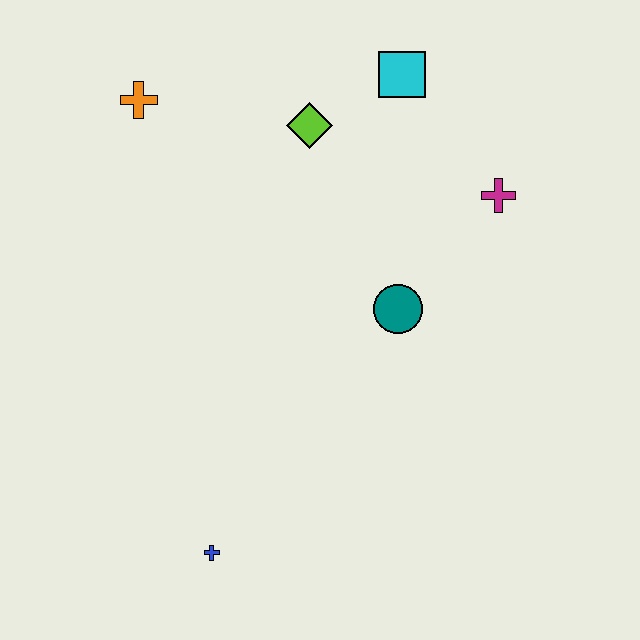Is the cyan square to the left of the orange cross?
No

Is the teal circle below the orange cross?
Yes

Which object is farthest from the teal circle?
The orange cross is farthest from the teal circle.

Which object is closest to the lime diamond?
The cyan square is closest to the lime diamond.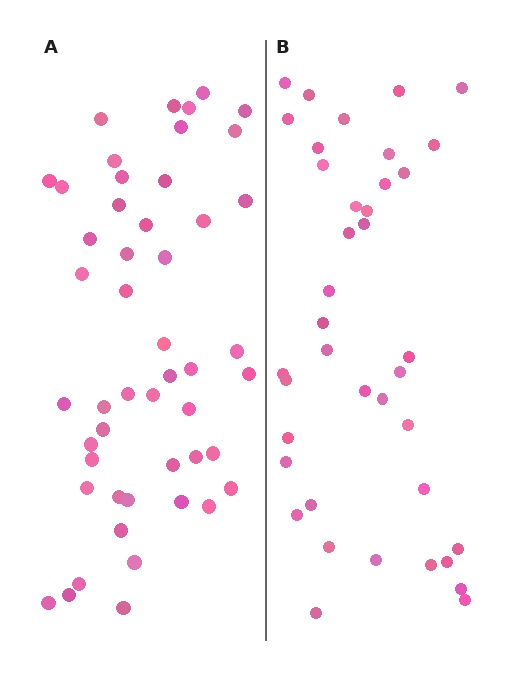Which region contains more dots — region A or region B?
Region A (the left region) has more dots.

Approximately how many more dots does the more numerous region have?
Region A has roughly 10 or so more dots than region B.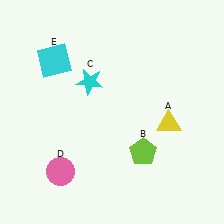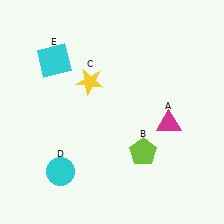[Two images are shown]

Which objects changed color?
A changed from yellow to magenta. C changed from cyan to yellow. D changed from pink to cyan.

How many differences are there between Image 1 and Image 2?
There are 3 differences between the two images.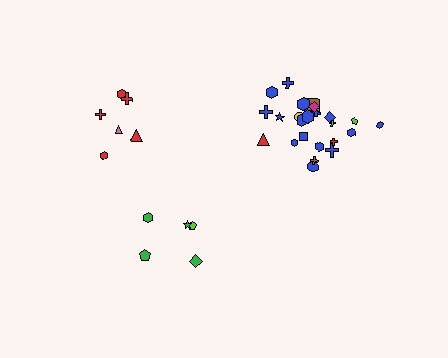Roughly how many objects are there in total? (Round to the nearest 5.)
Roughly 35 objects in total.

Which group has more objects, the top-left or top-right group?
The top-right group.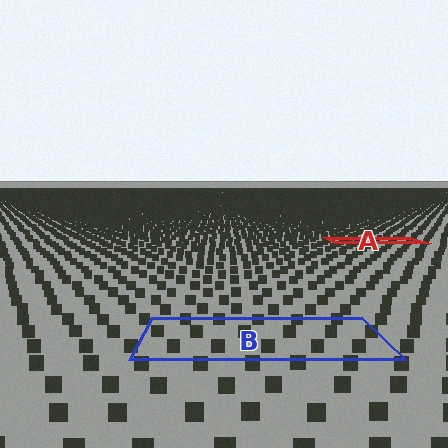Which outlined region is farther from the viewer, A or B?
Region A is farther from the viewer — the texture elements inside it appear smaller and more densely packed.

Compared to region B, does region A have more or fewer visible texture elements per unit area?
Region A has more texture elements per unit area — they are packed more densely because it is farther away.